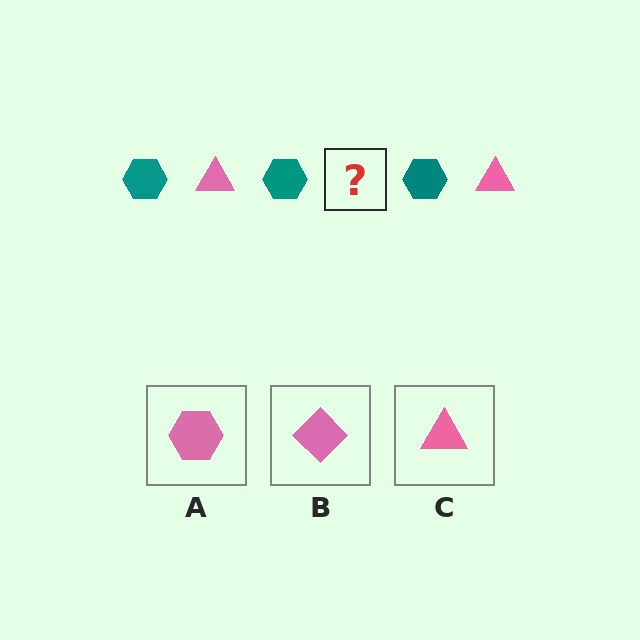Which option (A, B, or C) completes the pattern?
C.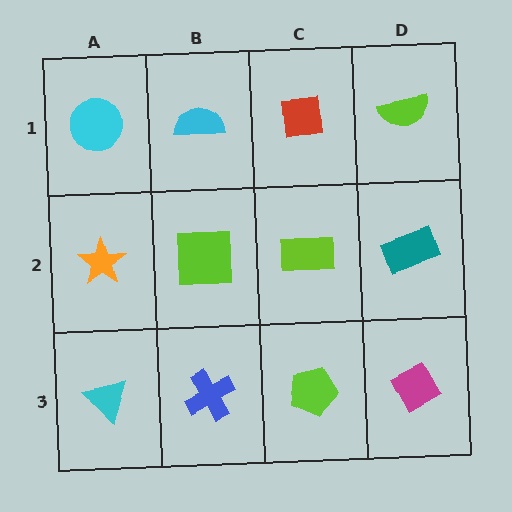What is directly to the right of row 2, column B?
A lime rectangle.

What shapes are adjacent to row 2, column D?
A lime semicircle (row 1, column D), a magenta diamond (row 3, column D), a lime rectangle (row 2, column C).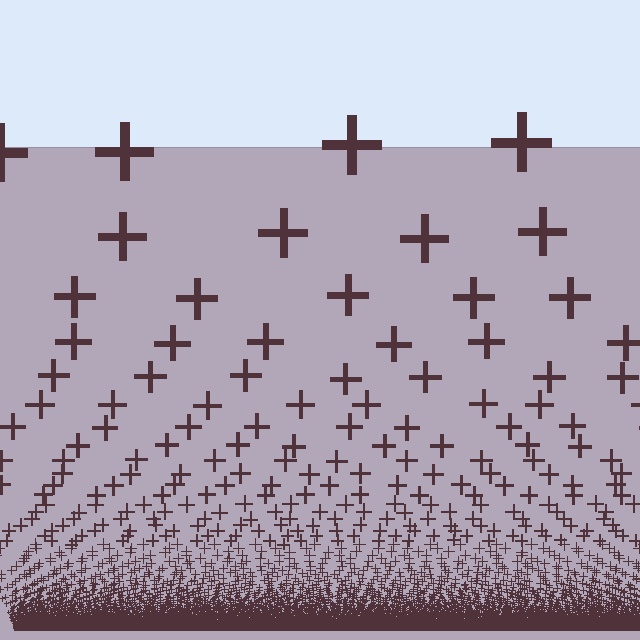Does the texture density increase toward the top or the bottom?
Density increases toward the bottom.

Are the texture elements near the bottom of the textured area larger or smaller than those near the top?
Smaller. The gradient is inverted — elements near the bottom are smaller and denser.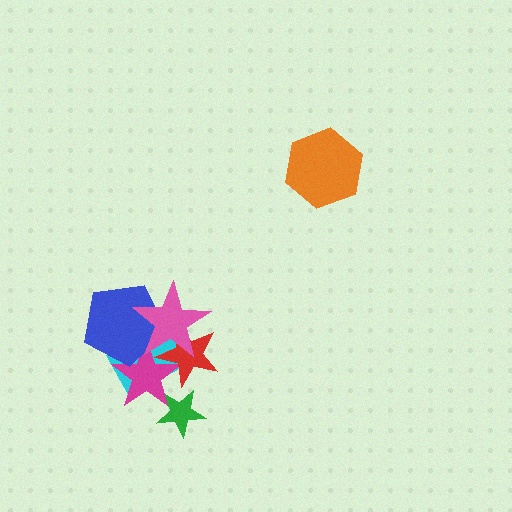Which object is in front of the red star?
The pink star is in front of the red star.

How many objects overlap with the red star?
3 objects overlap with the red star.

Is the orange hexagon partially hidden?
No, no other shape covers it.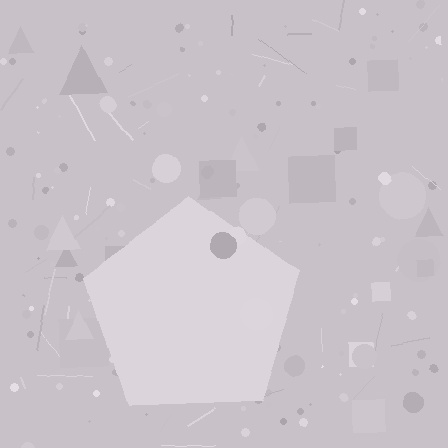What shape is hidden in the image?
A pentagon is hidden in the image.